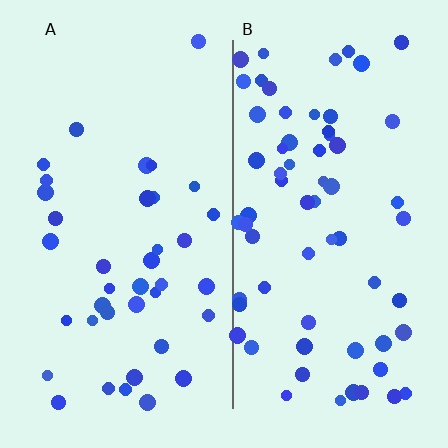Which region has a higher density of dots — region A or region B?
B (the right).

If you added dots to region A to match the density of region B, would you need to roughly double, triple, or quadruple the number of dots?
Approximately double.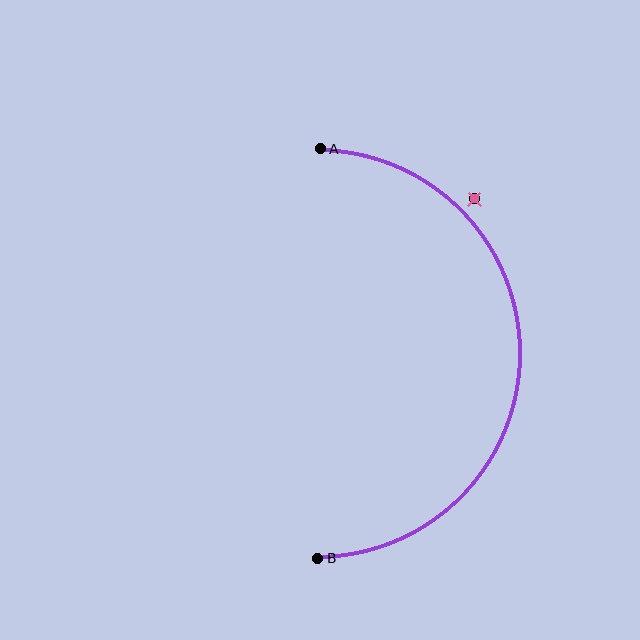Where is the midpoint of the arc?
The arc midpoint is the point on the curve farthest from the straight line joining A and B. It sits to the right of that line.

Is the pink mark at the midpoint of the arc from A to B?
No — the pink mark does not lie on the arc at all. It sits slightly outside the curve.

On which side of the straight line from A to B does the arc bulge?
The arc bulges to the right of the straight line connecting A and B.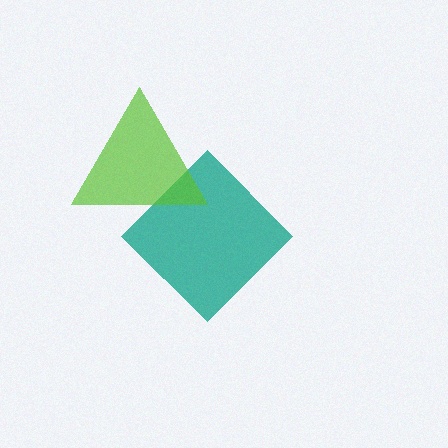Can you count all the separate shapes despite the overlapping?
Yes, there are 2 separate shapes.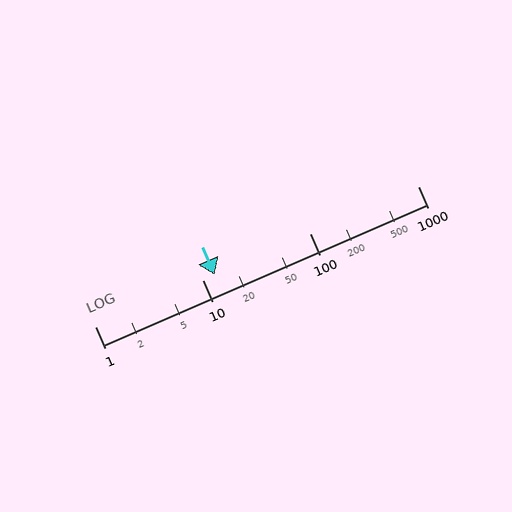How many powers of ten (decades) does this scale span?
The scale spans 3 decades, from 1 to 1000.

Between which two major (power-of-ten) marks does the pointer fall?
The pointer is between 10 and 100.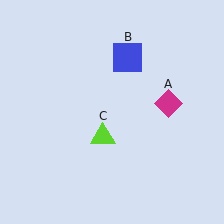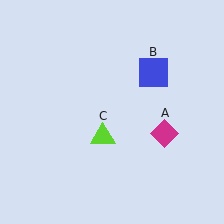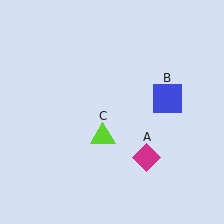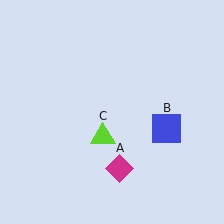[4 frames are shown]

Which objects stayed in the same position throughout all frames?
Lime triangle (object C) remained stationary.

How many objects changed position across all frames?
2 objects changed position: magenta diamond (object A), blue square (object B).